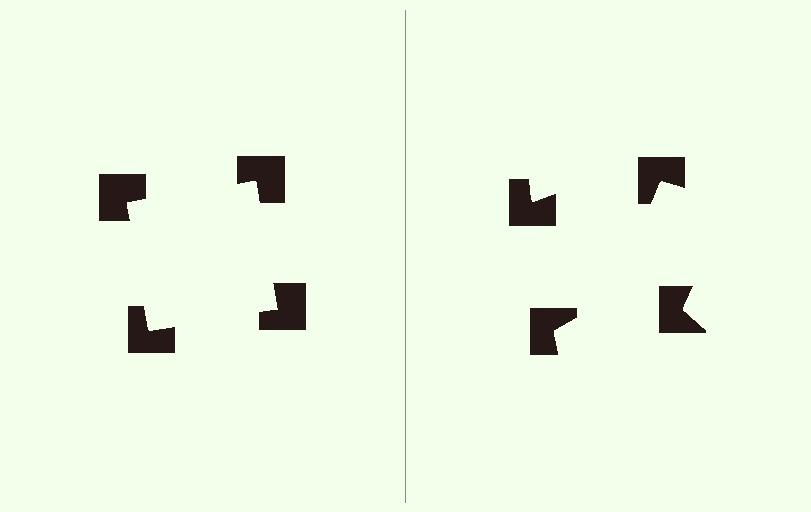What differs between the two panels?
The notched squares are positioned identically on both sides; only the wedge orientations differ. On the left they align to a square; on the right they are misaligned.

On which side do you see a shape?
An illusory square appears on the left side. On the right side the wedge cuts are rotated, so no coherent shape forms.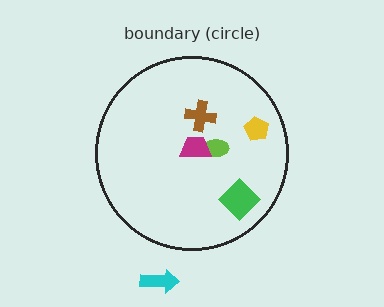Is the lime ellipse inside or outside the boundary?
Inside.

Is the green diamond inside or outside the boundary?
Inside.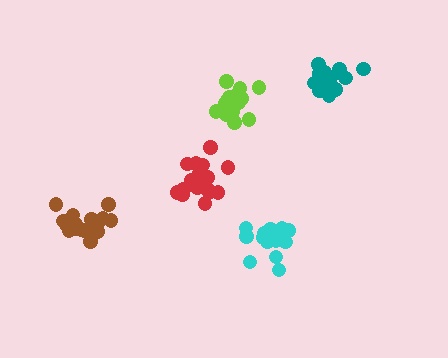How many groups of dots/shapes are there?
There are 5 groups.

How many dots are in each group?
Group 1: 17 dots, Group 2: 17 dots, Group 3: 17 dots, Group 4: 18 dots, Group 5: 16 dots (85 total).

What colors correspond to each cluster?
The clusters are colored: lime, cyan, red, brown, teal.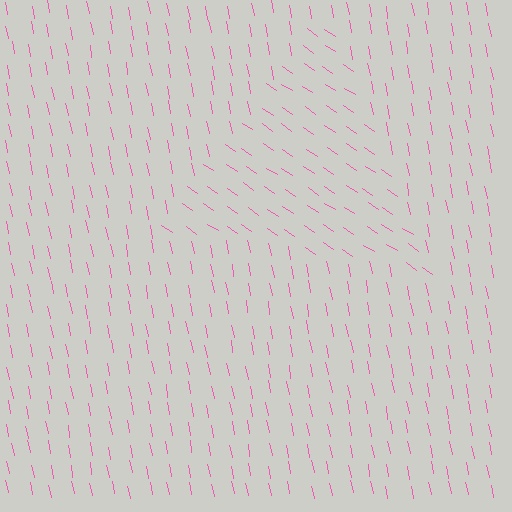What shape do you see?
I see a triangle.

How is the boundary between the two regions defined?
The boundary is defined purely by a change in line orientation (approximately 45 degrees difference). All lines are the same color and thickness.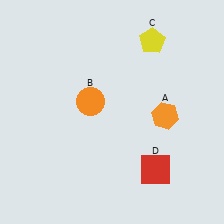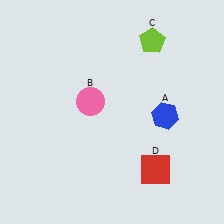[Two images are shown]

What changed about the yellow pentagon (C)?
In Image 1, C is yellow. In Image 2, it changed to lime.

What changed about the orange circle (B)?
In Image 1, B is orange. In Image 2, it changed to pink.